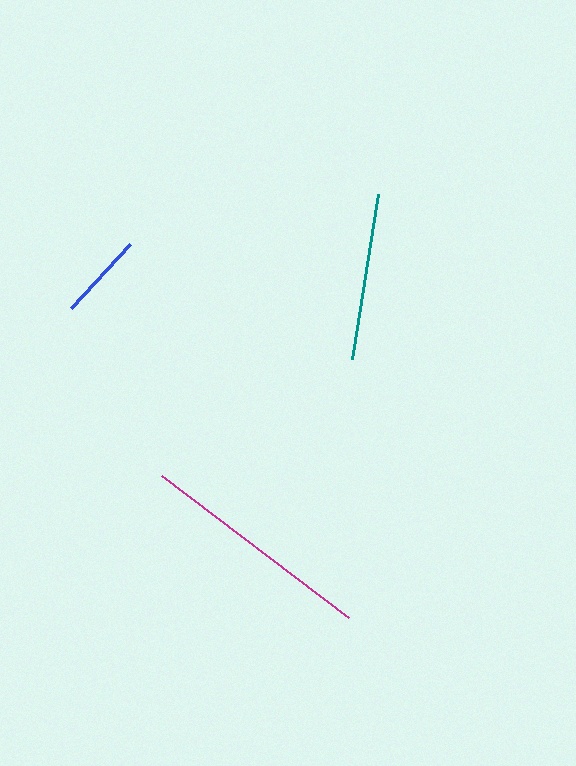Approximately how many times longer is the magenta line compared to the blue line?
The magenta line is approximately 2.7 times the length of the blue line.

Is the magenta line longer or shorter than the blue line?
The magenta line is longer than the blue line.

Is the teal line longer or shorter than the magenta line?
The magenta line is longer than the teal line.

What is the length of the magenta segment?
The magenta segment is approximately 234 pixels long.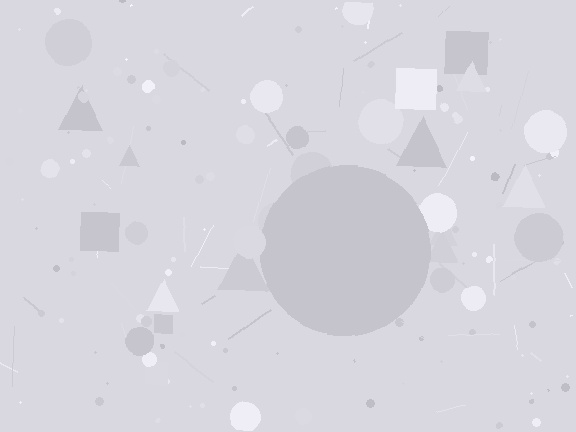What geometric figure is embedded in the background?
A circle is embedded in the background.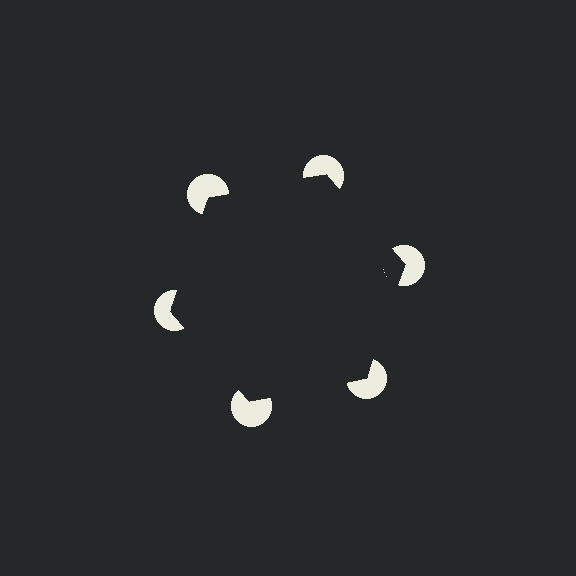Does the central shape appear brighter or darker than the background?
It typically appears slightly darker than the background, even though no actual brightness change is drawn.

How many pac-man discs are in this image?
There are 6 — one at each vertex of the illusory hexagon.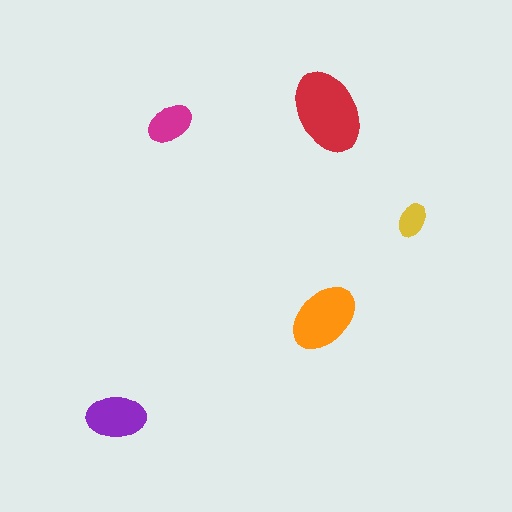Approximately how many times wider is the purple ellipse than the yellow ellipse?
About 1.5 times wider.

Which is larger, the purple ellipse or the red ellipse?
The red one.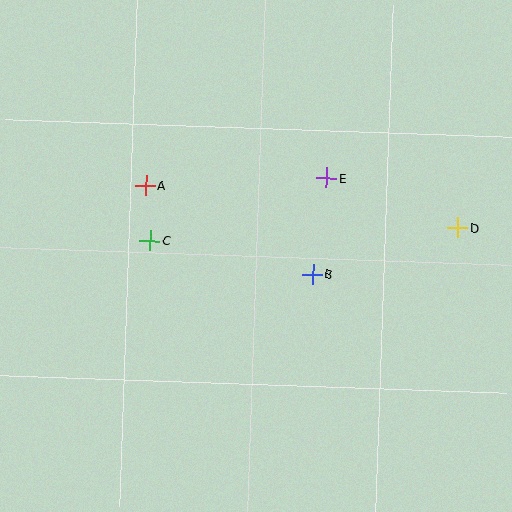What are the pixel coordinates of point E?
Point E is at (326, 178).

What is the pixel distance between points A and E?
The distance between A and E is 181 pixels.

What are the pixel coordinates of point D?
Point D is at (458, 228).